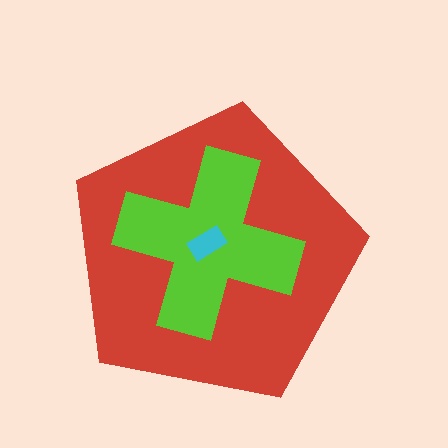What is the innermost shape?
The cyan rectangle.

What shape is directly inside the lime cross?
The cyan rectangle.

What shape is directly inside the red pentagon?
The lime cross.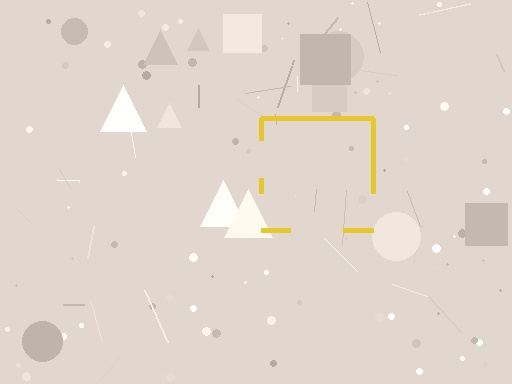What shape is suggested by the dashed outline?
The dashed outline suggests a square.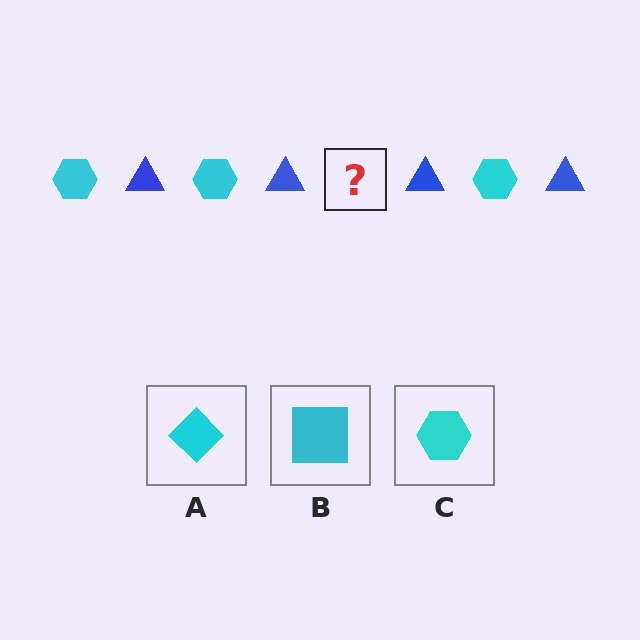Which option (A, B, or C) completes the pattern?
C.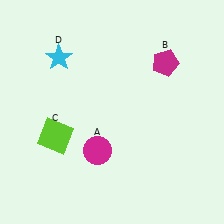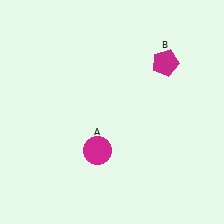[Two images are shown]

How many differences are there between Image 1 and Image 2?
There are 2 differences between the two images.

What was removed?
The lime square (C), the cyan star (D) were removed in Image 2.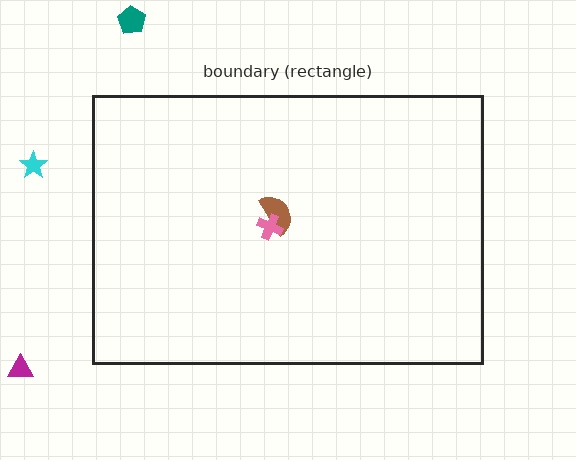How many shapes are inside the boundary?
2 inside, 3 outside.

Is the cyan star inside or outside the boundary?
Outside.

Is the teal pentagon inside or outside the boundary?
Outside.